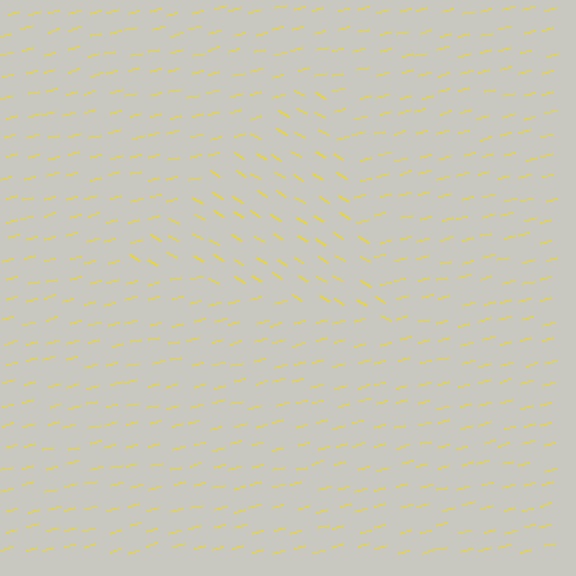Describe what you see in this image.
The image is filled with small yellow line segments. A triangle region in the image has lines oriented differently from the surrounding lines, creating a visible texture boundary.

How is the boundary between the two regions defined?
The boundary is defined purely by a change in line orientation (approximately 45 degrees difference). All lines are the same color and thickness.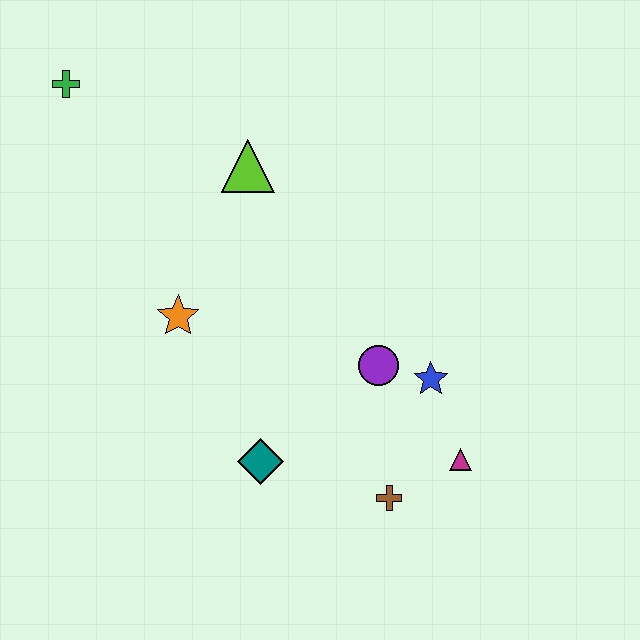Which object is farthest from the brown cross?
The green cross is farthest from the brown cross.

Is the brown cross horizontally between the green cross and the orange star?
No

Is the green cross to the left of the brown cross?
Yes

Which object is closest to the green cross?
The lime triangle is closest to the green cross.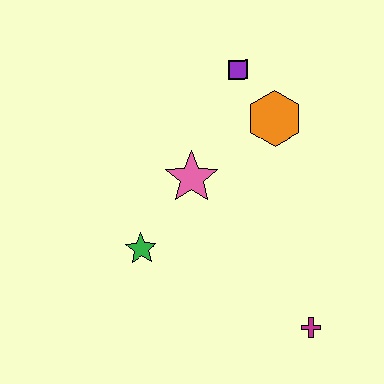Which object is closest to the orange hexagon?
The purple square is closest to the orange hexagon.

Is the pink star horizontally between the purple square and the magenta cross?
No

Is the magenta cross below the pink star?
Yes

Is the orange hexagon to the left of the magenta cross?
Yes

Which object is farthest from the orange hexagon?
The magenta cross is farthest from the orange hexagon.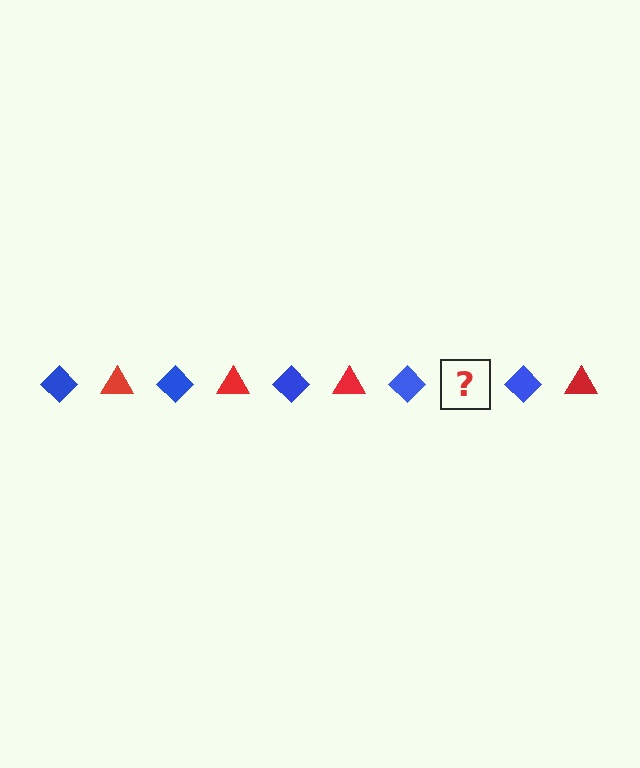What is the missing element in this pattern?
The missing element is a red triangle.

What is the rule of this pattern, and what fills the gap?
The rule is that the pattern alternates between blue diamond and red triangle. The gap should be filled with a red triangle.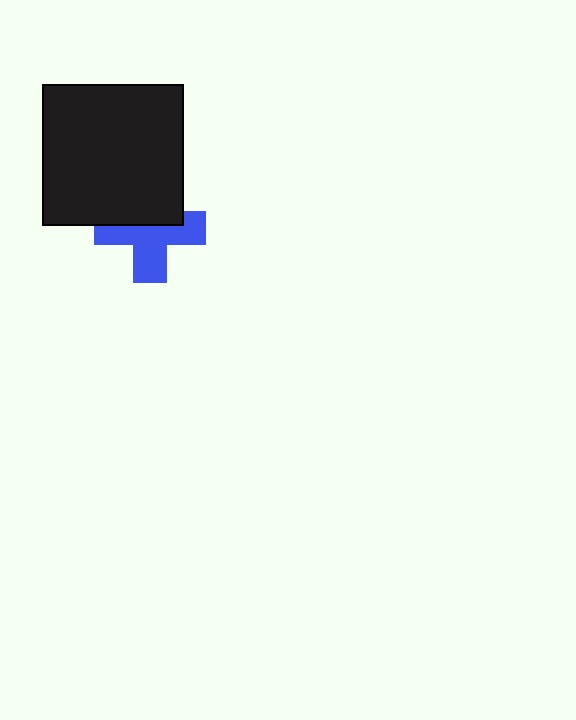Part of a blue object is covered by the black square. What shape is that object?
It is a cross.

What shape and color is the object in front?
The object in front is a black square.